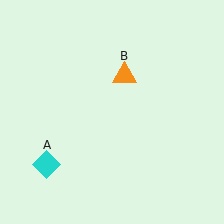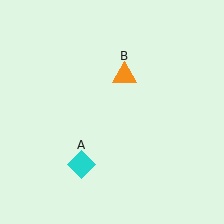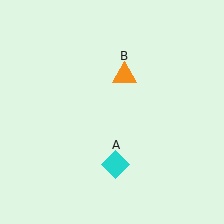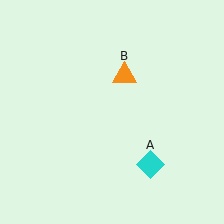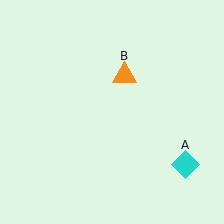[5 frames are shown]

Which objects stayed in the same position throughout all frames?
Orange triangle (object B) remained stationary.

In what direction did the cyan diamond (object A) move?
The cyan diamond (object A) moved right.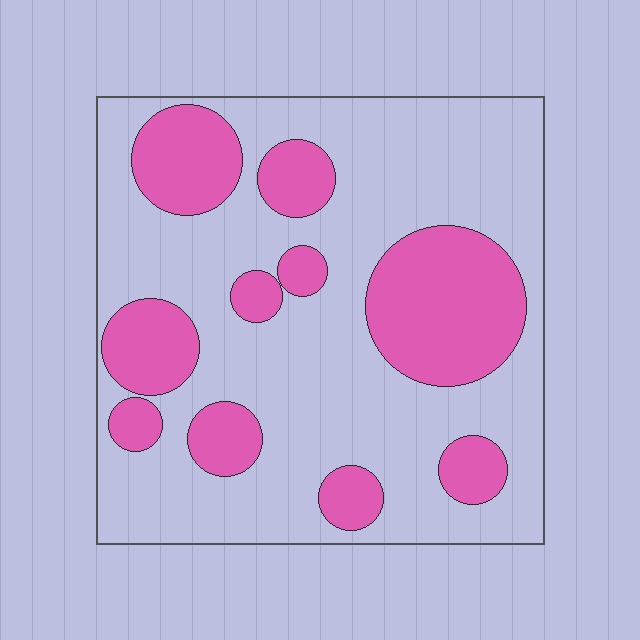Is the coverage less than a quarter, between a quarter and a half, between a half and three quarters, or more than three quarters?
Between a quarter and a half.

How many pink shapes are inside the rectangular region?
10.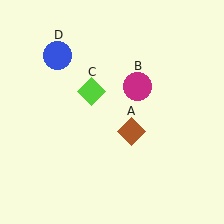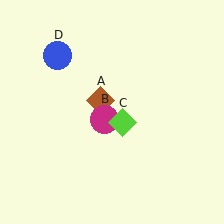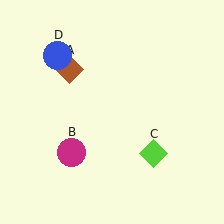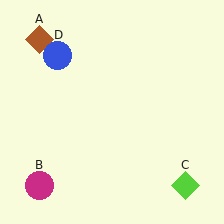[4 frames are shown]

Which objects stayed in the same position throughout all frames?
Blue circle (object D) remained stationary.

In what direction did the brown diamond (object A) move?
The brown diamond (object A) moved up and to the left.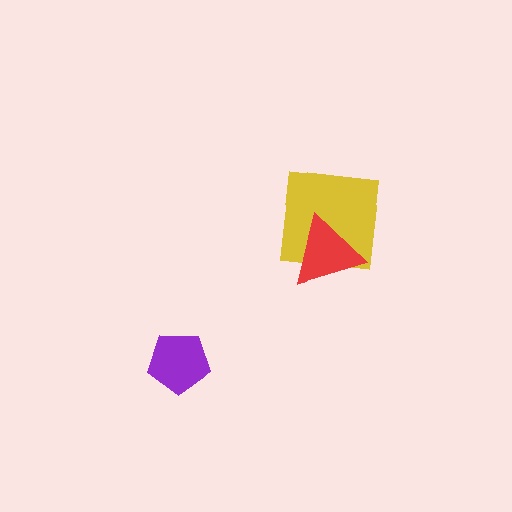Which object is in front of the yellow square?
The red triangle is in front of the yellow square.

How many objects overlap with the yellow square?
1 object overlaps with the yellow square.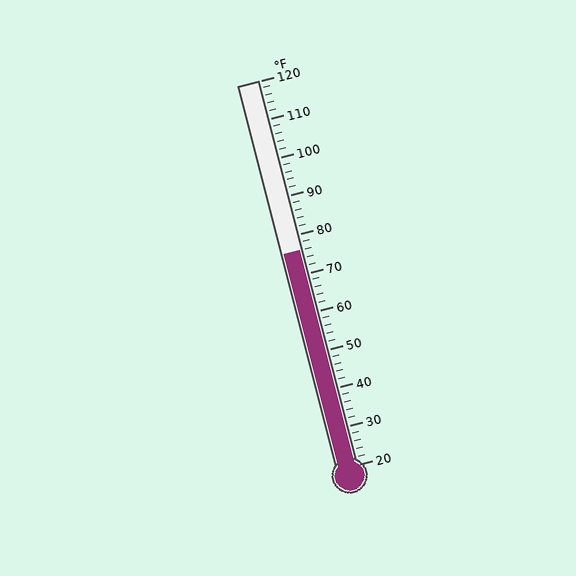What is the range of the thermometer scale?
The thermometer scale ranges from 20°F to 120°F.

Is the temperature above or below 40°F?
The temperature is above 40°F.